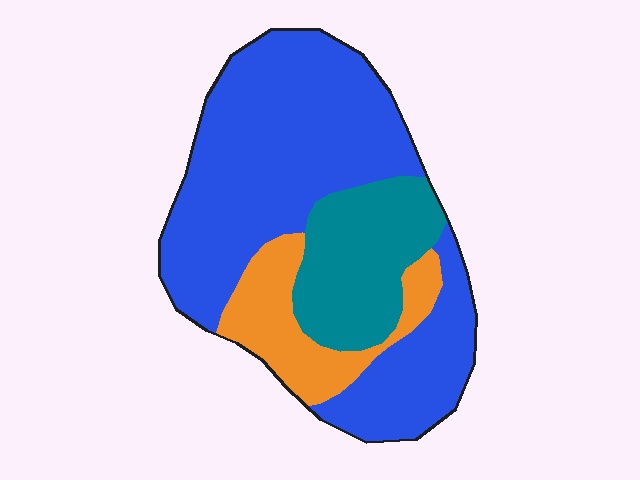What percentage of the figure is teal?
Teal takes up about one fifth (1/5) of the figure.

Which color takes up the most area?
Blue, at roughly 65%.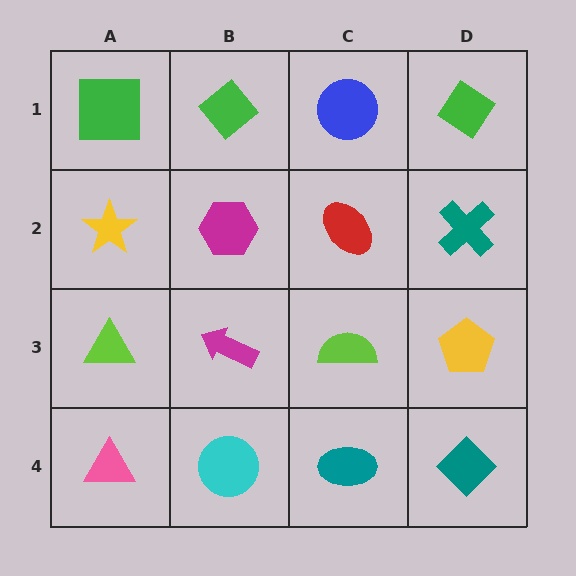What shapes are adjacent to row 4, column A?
A lime triangle (row 3, column A), a cyan circle (row 4, column B).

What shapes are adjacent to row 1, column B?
A magenta hexagon (row 2, column B), a green square (row 1, column A), a blue circle (row 1, column C).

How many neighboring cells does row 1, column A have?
2.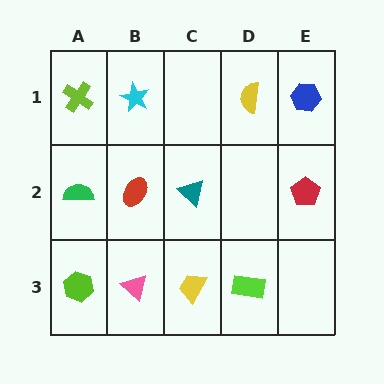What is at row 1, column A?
A lime cross.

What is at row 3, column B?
A pink triangle.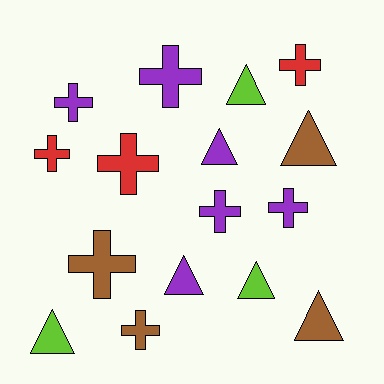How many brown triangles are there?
There are 2 brown triangles.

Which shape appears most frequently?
Cross, with 9 objects.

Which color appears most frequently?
Purple, with 6 objects.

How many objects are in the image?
There are 16 objects.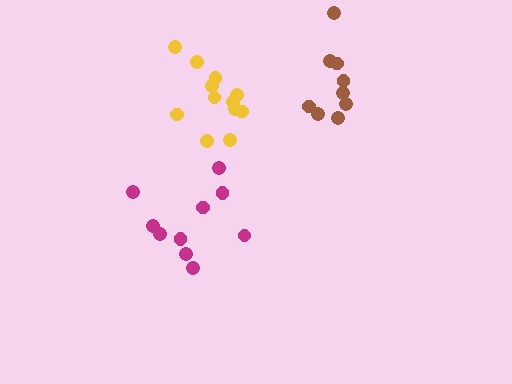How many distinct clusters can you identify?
There are 3 distinct clusters.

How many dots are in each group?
Group 1: 12 dots, Group 2: 9 dots, Group 3: 10 dots (31 total).